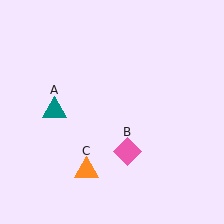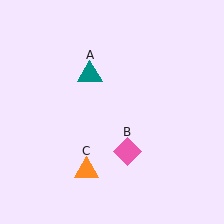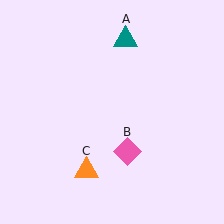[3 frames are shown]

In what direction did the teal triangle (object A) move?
The teal triangle (object A) moved up and to the right.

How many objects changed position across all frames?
1 object changed position: teal triangle (object A).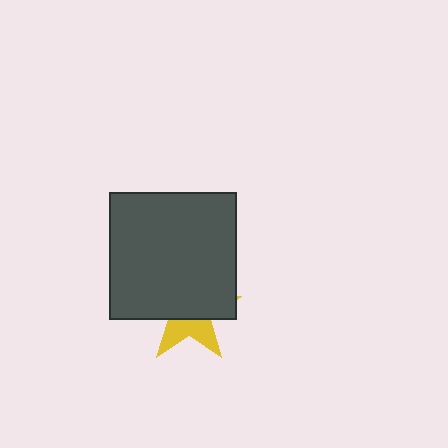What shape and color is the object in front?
The object in front is a dark gray square.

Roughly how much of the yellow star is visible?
A small part of it is visible (roughly 37%).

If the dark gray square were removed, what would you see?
You would see the complete yellow star.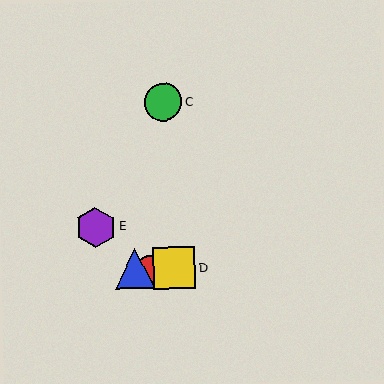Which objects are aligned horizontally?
Objects A, B, D are aligned horizontally.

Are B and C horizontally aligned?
No, B is at y≈269 and C is at y≈102.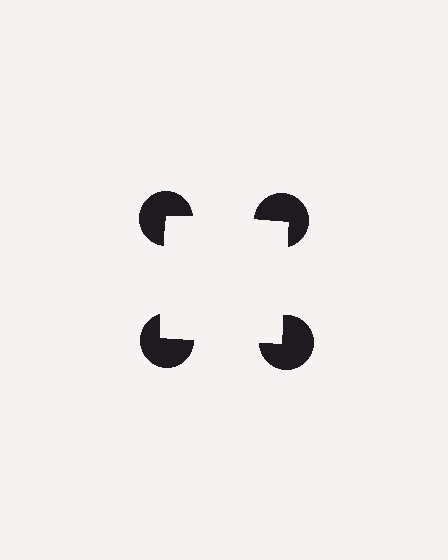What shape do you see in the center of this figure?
An illusory square — its edges are inferred from the aligned wedge cuts in the pac-man discs, not physically drawn.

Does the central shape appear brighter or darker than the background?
It typically appears slightly brighter than the background, even though no actual brightness change is drawn.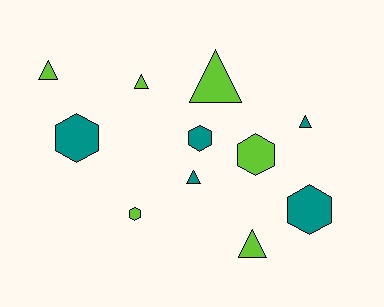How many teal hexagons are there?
There are 3 teal hexagons.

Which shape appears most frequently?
Triangle, with 6 objects.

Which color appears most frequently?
Lime, with 6 objects.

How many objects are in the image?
There are 11 objects.